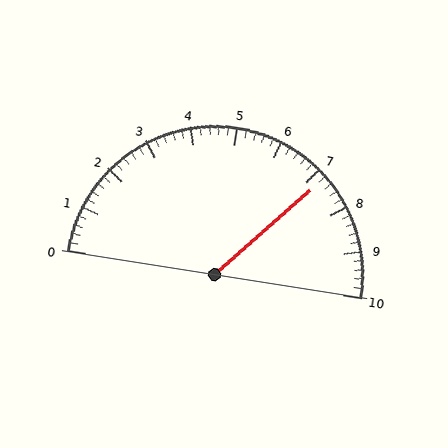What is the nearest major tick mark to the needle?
The nearest major tick mark is 7.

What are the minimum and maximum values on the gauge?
The gauge ranges from 0 to 10.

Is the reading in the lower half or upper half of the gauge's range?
The reading is in the upper half of the range (0 to 10).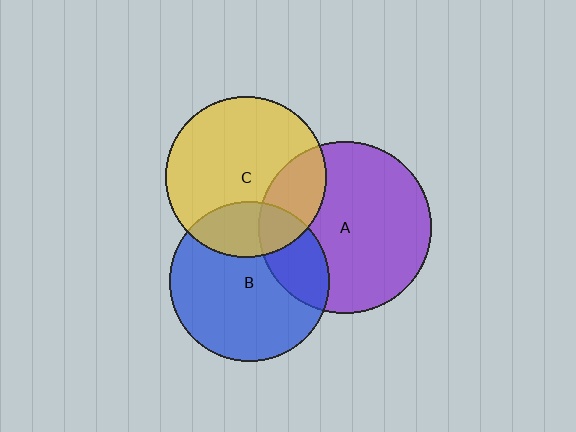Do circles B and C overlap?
Yes.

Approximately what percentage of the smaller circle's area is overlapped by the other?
Approximately 25%.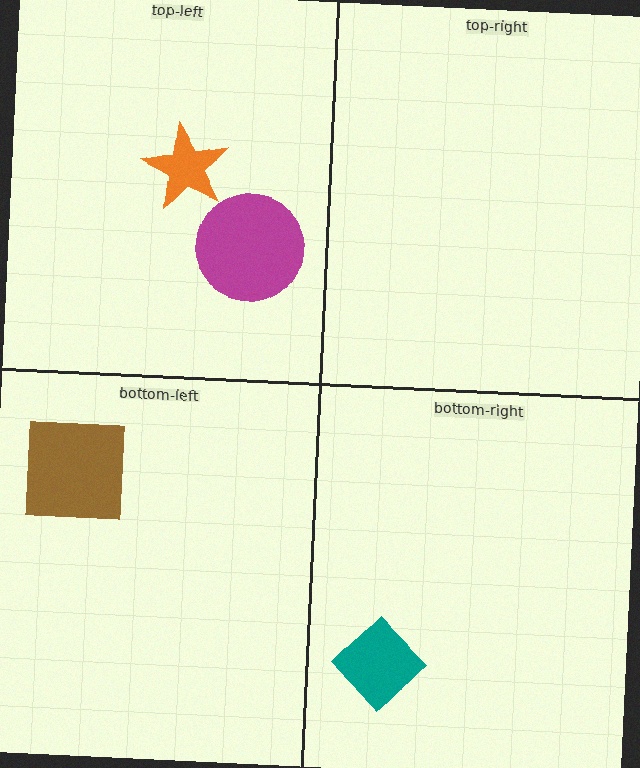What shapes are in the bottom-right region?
The teal diamond.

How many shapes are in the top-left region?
2.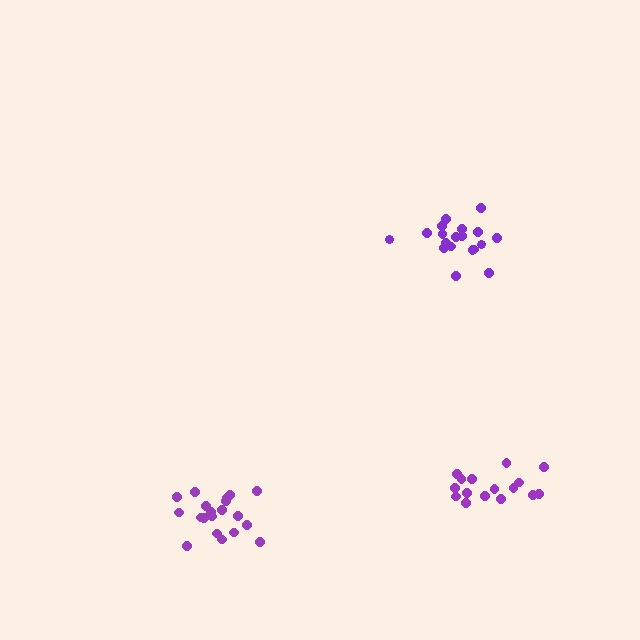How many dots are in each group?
Group 1: 16 dots, Group 2: 19 dots, Group 3: 20 dots (55 total).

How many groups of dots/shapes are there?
There are 3 groups.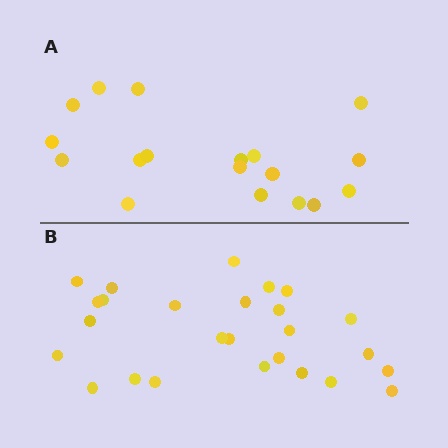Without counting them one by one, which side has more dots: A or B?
Region B (the bottom region) has more dots.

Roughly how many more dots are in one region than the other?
Region B has roughly 8 or so more dots than region A.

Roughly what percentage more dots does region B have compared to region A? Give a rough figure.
About 45% more.